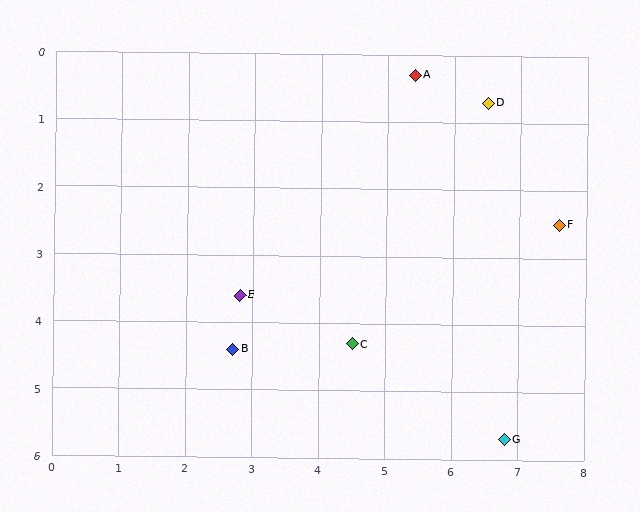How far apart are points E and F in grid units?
Points E and F are about 4.9 grid units apart.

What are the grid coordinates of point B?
Point B is at approximately (2.7, 4.4).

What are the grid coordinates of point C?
Point C is at approximately (4.5, 4.3).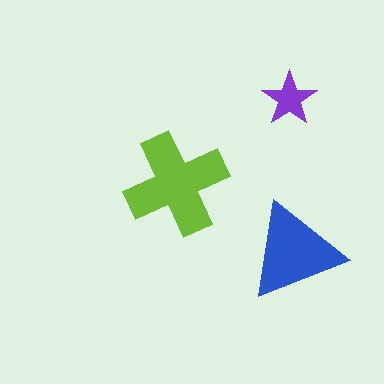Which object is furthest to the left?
The lime cross is leftmost.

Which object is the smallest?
The purple star.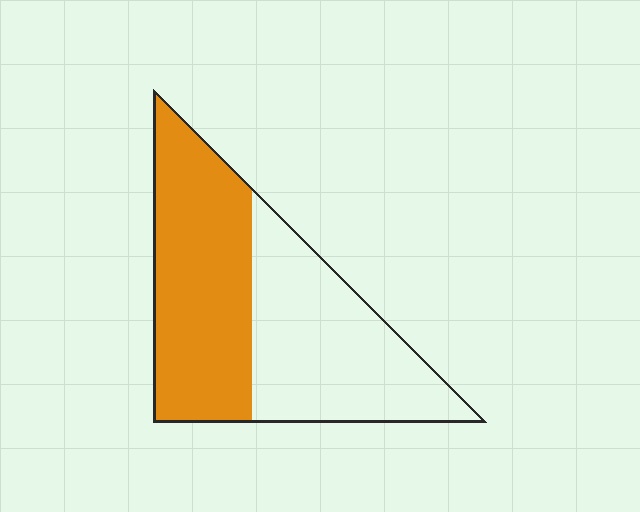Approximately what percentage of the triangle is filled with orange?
Approximately 50%.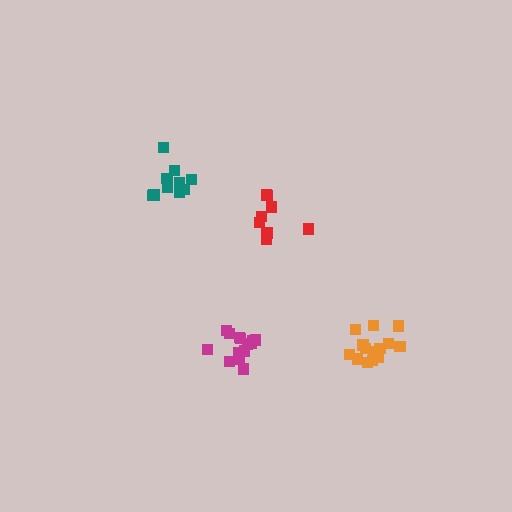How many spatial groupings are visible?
There are 4 spatial groupings.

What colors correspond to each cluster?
The clusters are colored: magenta, red, orange, teal.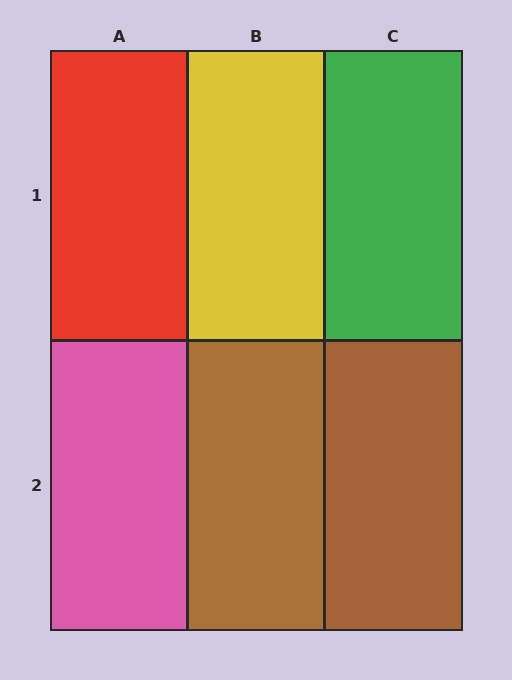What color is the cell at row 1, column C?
Green.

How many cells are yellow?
1 cell is yellow.